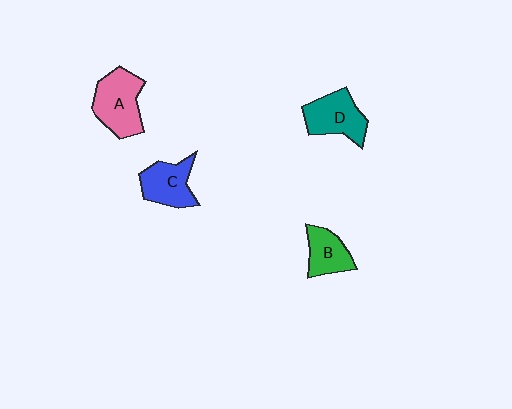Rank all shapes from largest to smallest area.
From largest to smallest: A (pink), D (teal), C (blue), B (green).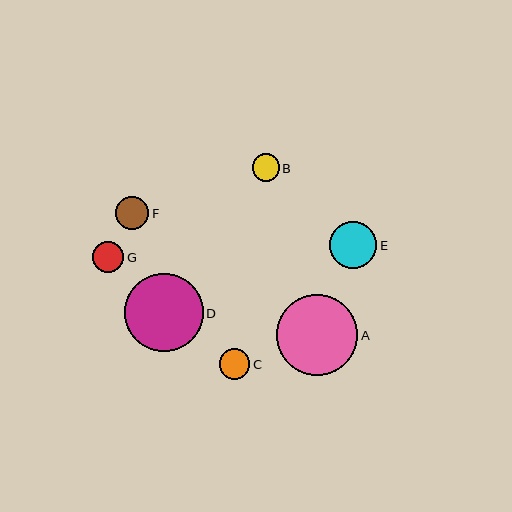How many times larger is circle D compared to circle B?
Circle D is approximately 2.9 times the size of circle B.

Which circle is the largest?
Circle A is the largest with a size of approximately 81 pixels.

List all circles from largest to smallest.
From largest to smallest: A, D, E, F, G, C, B.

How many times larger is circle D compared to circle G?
Circle D is approximately 2.5 times the size of circle G.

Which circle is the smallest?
Circle B is the smallest with a size of approximately 27 pixels.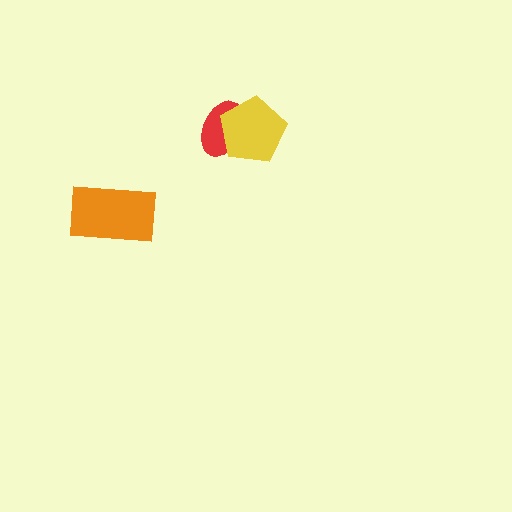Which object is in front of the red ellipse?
The yellow pentagon is in front of the red ellipse.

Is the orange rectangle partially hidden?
No, no other shape covers it.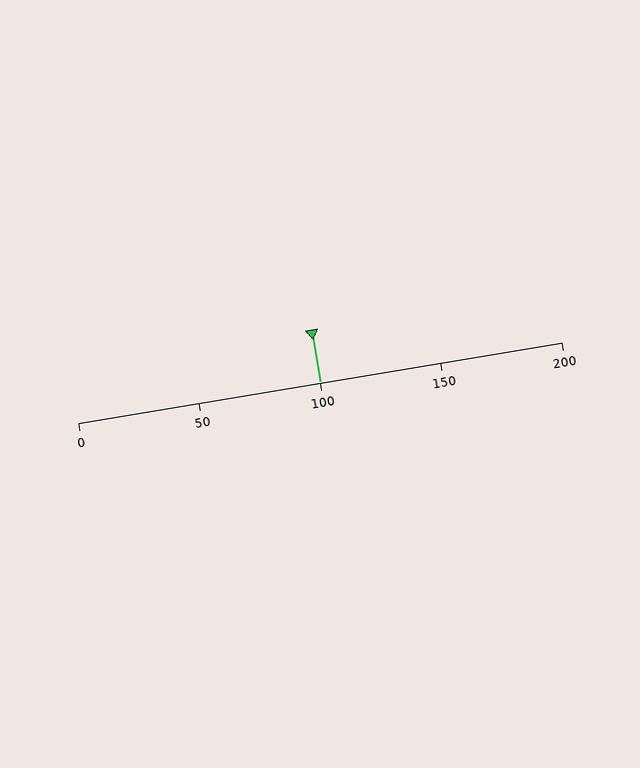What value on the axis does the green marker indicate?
The marker indicates approximately 100.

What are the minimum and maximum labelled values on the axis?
The axis runs from 0 to 200.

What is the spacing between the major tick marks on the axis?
The major ticks are spaced 50 apart.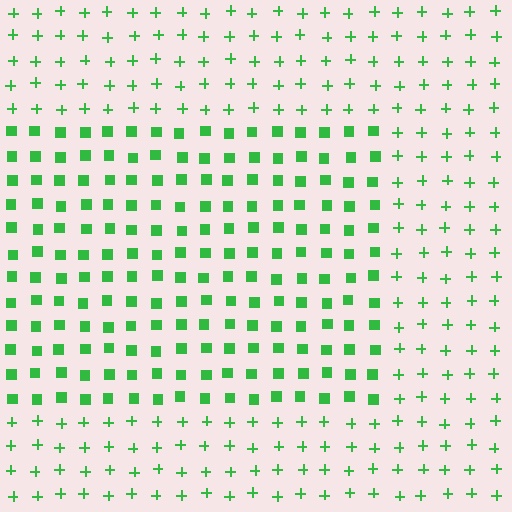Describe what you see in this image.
The image is filled with small green elements arranged in a uniform grid. A rectangle-shaped region contains squares, while the surrounding area contains plus signs. The boundary is defined purely by the change in element shape.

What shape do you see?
I see a rectangle.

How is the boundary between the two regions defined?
The boundary is defined by a change in element shape: squares inside vs. plus signs outside. All elements share the same color and spacing.